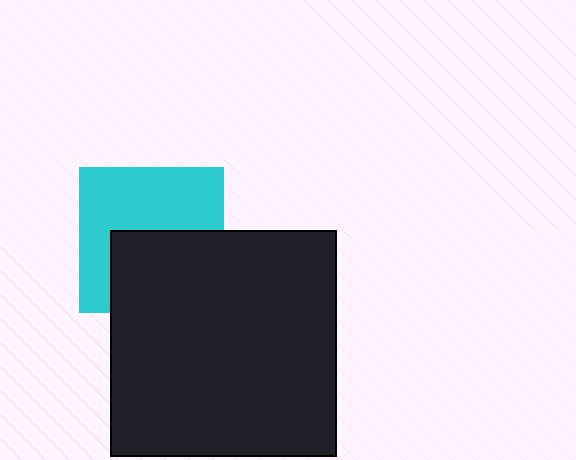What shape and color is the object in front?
The object in front is a black square.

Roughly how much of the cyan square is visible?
About half of it is visible (roughly 54%).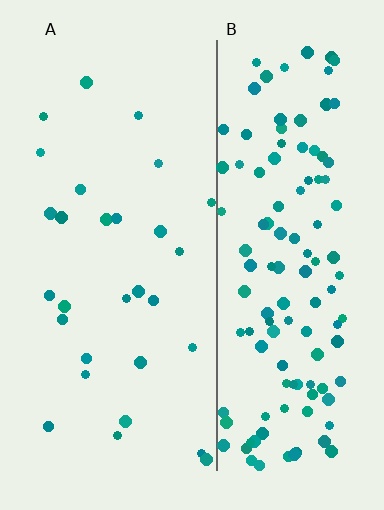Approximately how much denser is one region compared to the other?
Approximately 4.4× — region B over region A.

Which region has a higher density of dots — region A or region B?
B (the right).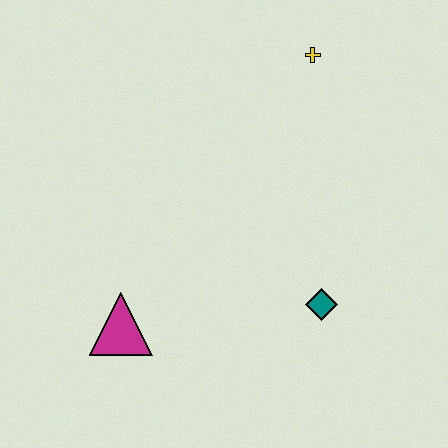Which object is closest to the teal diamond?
The magenta triangle is closest to the teal diamond.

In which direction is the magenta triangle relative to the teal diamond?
The magenta triangle is to the left of the teal diamond.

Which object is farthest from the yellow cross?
The magenta triangle is farthest from the yellow cross.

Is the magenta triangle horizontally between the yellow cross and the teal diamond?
No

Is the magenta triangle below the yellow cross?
Yes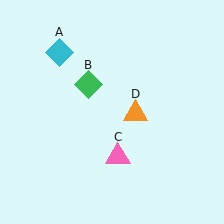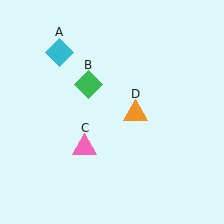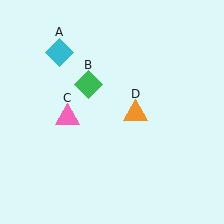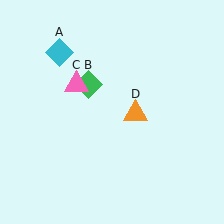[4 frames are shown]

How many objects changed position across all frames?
1 object changed position: pink triangle (object C).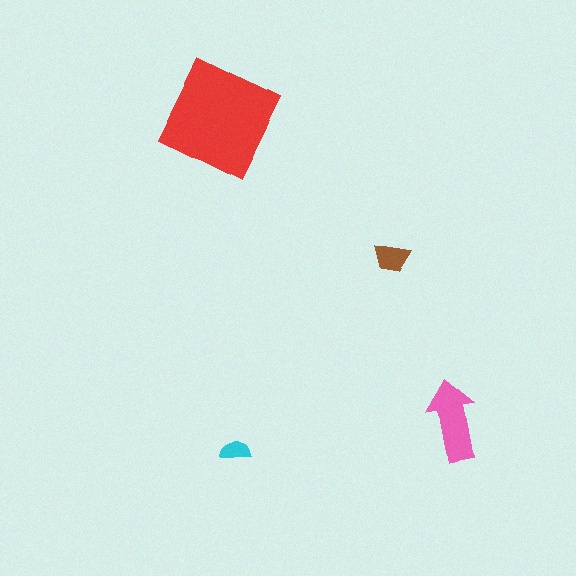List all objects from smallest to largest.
The cyan semicircle, the brown trapezoid, the pink arrow, the red diamond.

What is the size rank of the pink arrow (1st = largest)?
2nd.